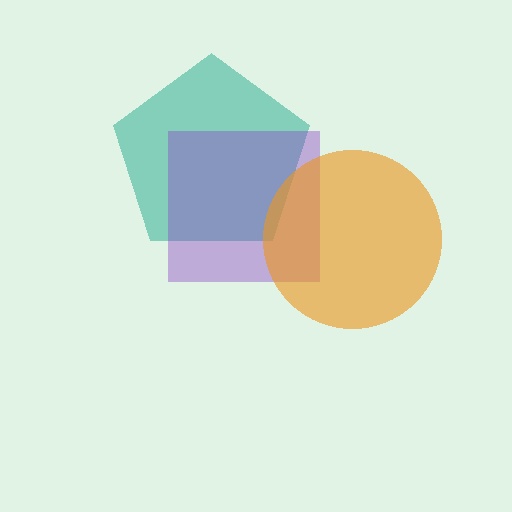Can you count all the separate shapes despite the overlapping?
Yes, there are 3 separate shapes.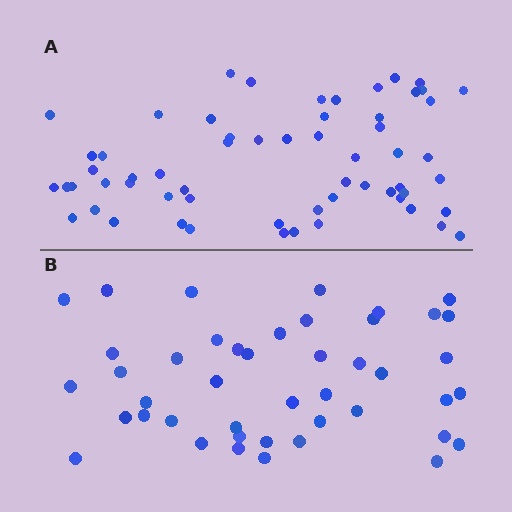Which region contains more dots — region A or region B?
Region A (the top region) has more dots.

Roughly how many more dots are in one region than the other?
Region A has approximately 15 more dots than region B.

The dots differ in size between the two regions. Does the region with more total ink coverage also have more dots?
No. Region B has more total ink coverage because its dots are larger, but region A actually contains more individual dots. Total area can be misleading — the number of items is what matters here.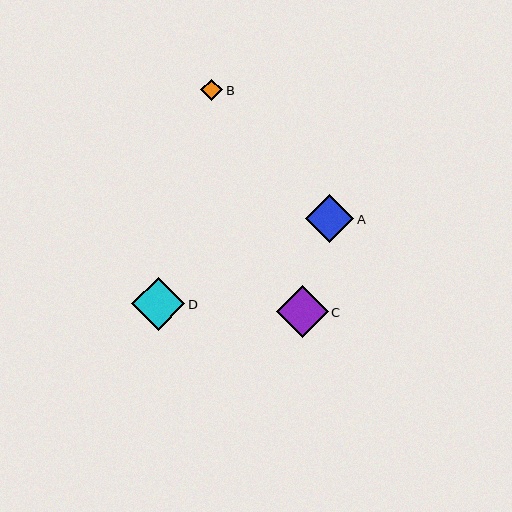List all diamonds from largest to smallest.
From largest to smallest: D, C, A, B.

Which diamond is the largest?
Diamond D is the largest with a size of approximately 53 pixels.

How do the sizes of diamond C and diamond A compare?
Diamond C and diamond A are approximately the same size.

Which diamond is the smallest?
Diamond B is the smallest with a size of approximately 22 pixels.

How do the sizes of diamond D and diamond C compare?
Diamond D and diamond C are approximately the same size.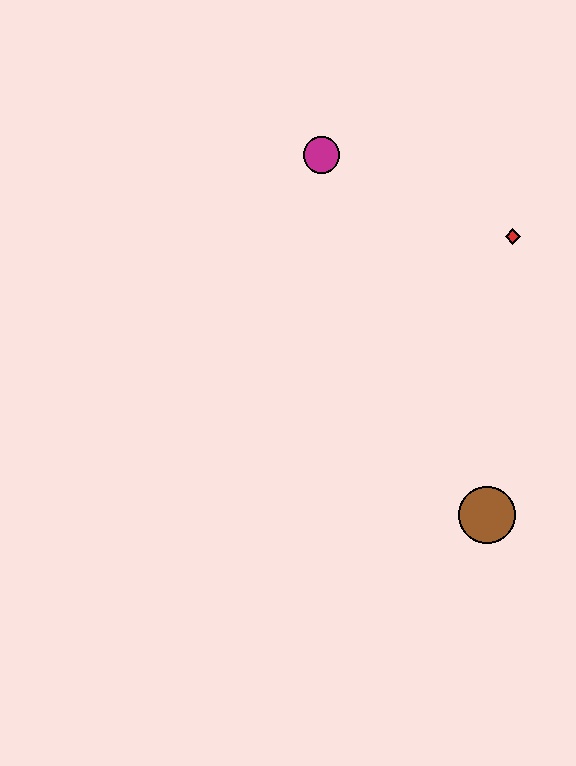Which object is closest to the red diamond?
The magenta circle is closest to the red diamond.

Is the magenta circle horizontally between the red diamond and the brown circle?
No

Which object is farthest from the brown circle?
The magenta circle is farthest from the brown circle.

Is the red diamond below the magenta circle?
Yes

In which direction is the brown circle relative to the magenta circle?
The brown circle is below the magenta circle.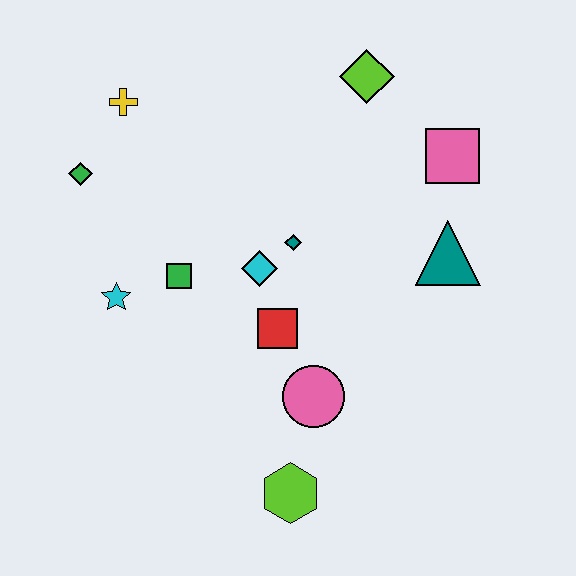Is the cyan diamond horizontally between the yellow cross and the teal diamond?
Yes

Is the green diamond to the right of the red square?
No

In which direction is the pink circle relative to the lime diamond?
The pink circle is below the lime diamond.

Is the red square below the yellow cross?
Yes